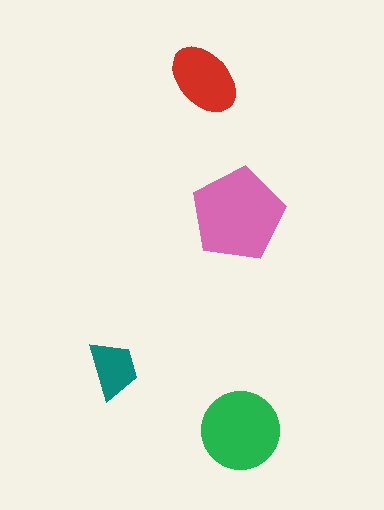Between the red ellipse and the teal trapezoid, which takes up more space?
The red ellipse.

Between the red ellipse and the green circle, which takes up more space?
The green circle.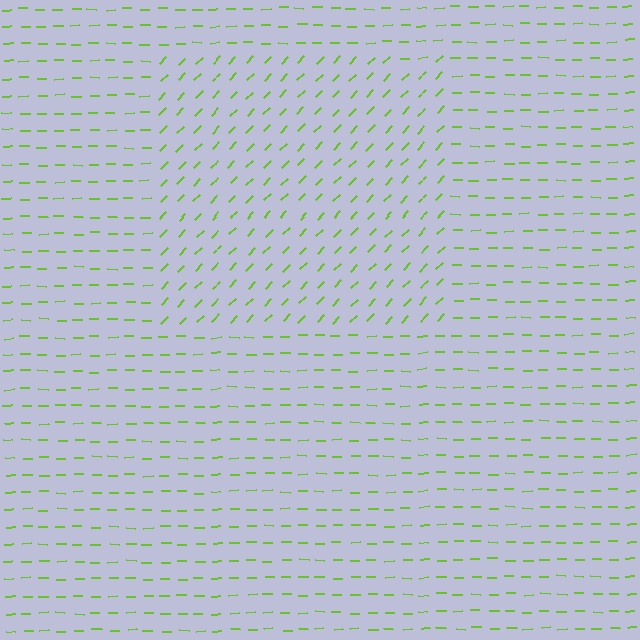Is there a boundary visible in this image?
Yes, there is a texture boundary formed by a change in line orientation.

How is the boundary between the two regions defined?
The boundary is defined purely by a change in line orientation (approximately 45 degrees difference). All lines are the same color and thickness.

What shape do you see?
I see a rectangle.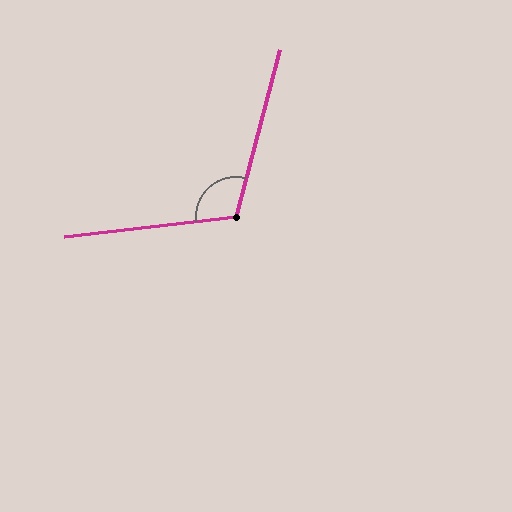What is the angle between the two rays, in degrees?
Approximately 112 degrees.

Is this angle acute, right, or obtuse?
It is obtuse.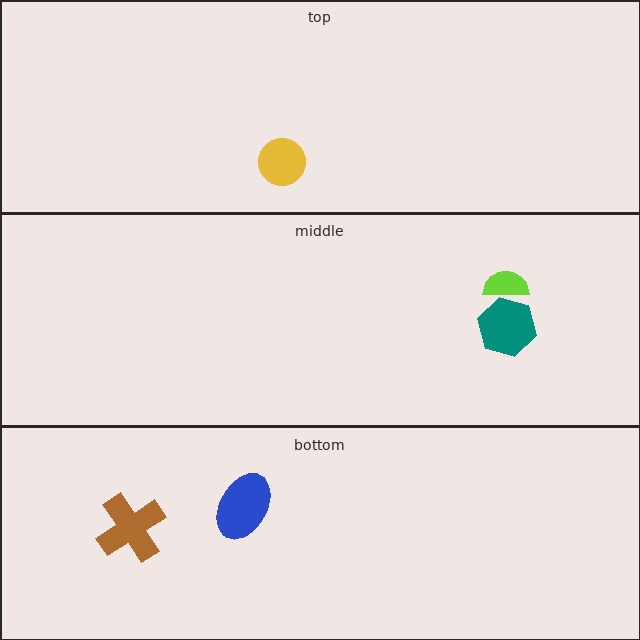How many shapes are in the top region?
1.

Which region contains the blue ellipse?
The bottom region.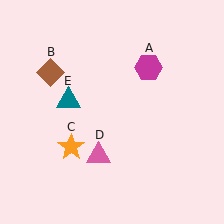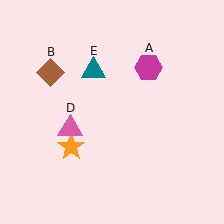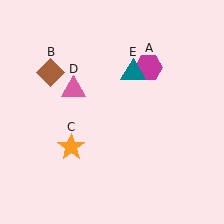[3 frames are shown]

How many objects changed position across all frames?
2 objects changed position: pink triangle (object D), teal triangle (object E).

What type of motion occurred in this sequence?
The pink triangle (object D), teal triangle (object E) rotated clockwise around the center of the scene.